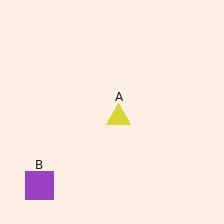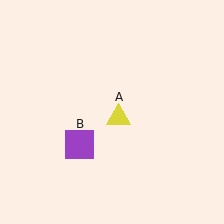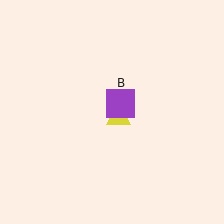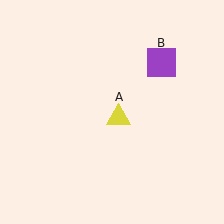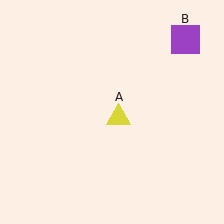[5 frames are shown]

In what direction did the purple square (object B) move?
The purple square (object B) moved up and to the right.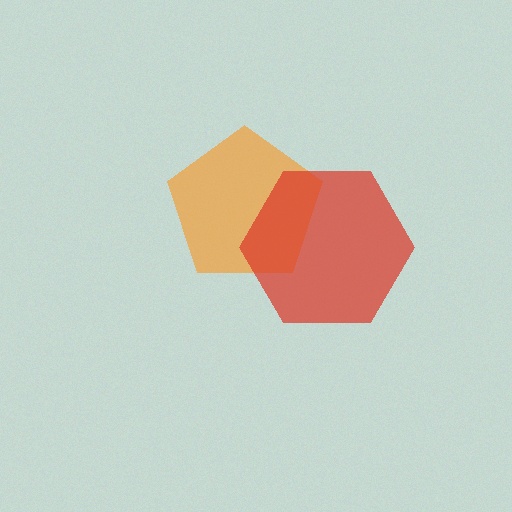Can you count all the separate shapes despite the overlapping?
Yes, there are 2 separate shapes.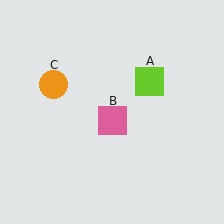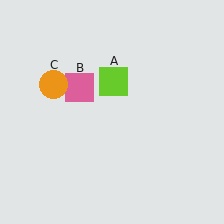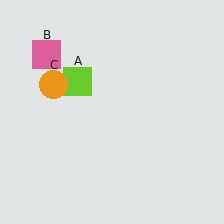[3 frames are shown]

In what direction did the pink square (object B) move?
The pink square (object B) moved up and to the left.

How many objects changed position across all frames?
2 objects changed position: lime square (object A), pink square (object B).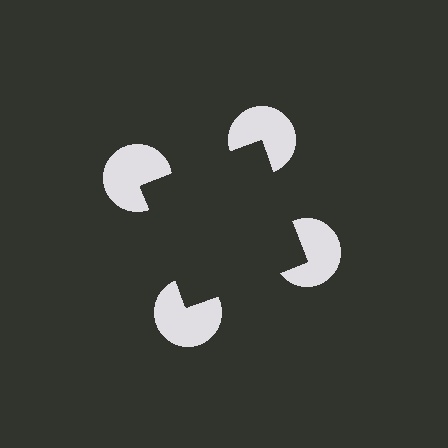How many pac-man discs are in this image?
There are 4 — one at each vertex of the illusory square.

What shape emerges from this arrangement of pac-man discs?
An illusory square — its edges are inferred from the aligned wedge cuts in the pac-man discs, not physically drawn.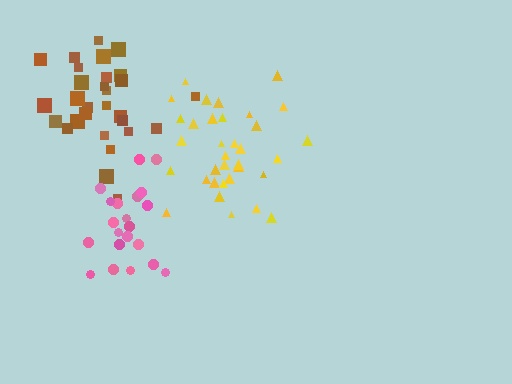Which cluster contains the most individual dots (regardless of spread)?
Yellow (35).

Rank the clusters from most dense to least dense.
yellow, pink, brown.